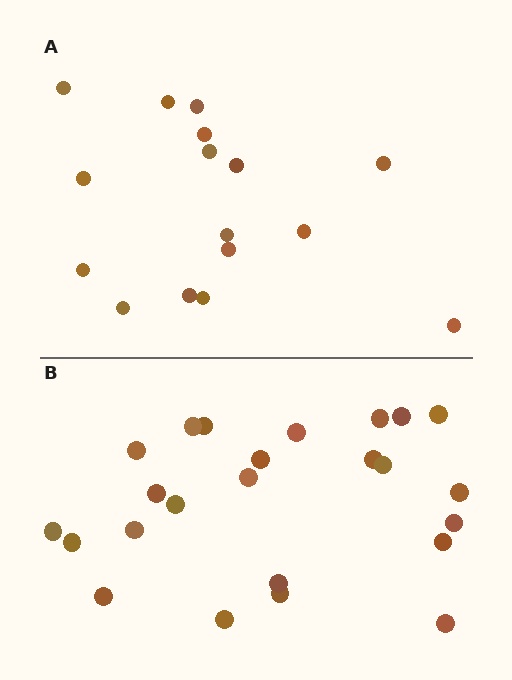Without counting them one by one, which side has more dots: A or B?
Region B (the bottom region) has more dots.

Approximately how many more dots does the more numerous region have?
Region B has roughly 8 or so more dots than region A.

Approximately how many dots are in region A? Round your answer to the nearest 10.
About 20 dots. (The exact count is 16, which rounds to 20.)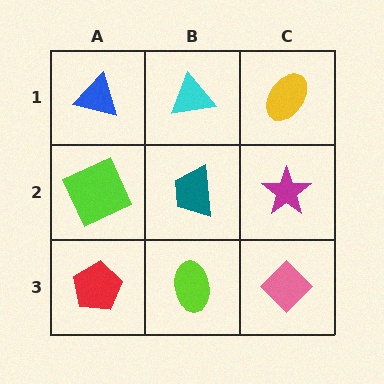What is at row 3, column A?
A red pentagon.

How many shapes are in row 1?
3 shapes.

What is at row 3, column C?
A pink diamond.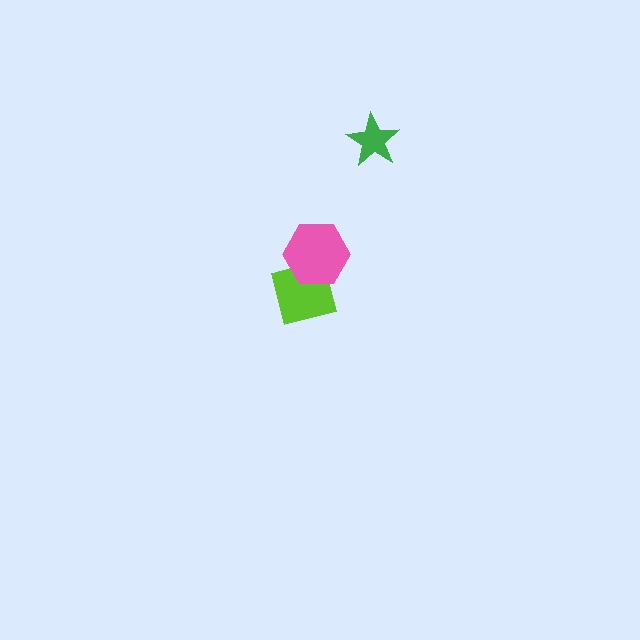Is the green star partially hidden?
No, no other shape covers it.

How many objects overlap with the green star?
0 objects overlap with the green star.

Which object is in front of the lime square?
The pink hexagon is in front of the lime square.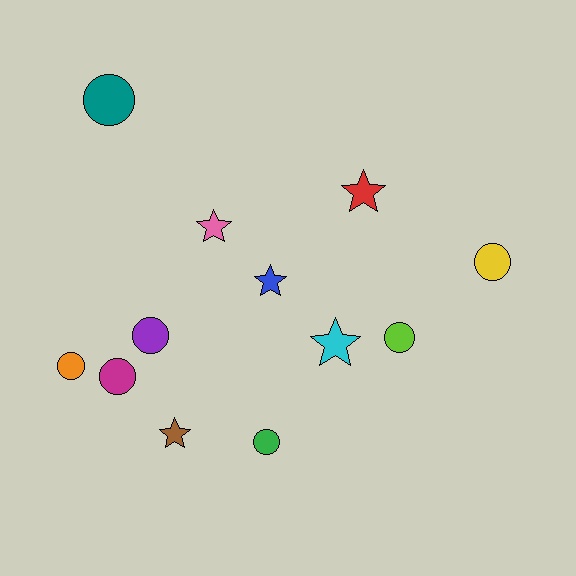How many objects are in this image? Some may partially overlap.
There are 12 objects.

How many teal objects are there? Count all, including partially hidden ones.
There is 1 teal object.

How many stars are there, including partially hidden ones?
There are 5 stars.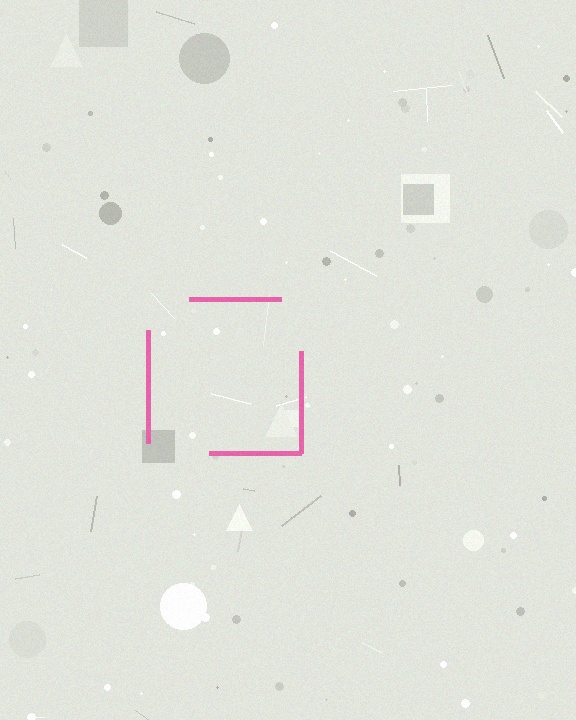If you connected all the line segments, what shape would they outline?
They would outline a square.